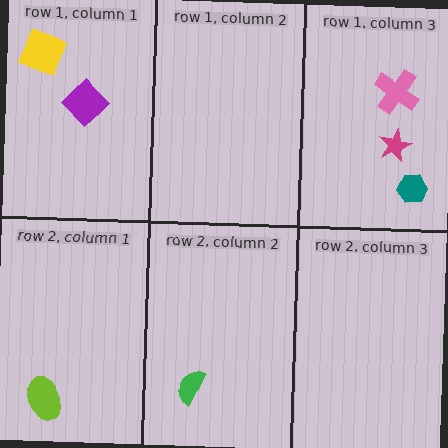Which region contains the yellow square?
The row 1, column 1 region.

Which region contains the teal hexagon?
The row 1, column 3 region.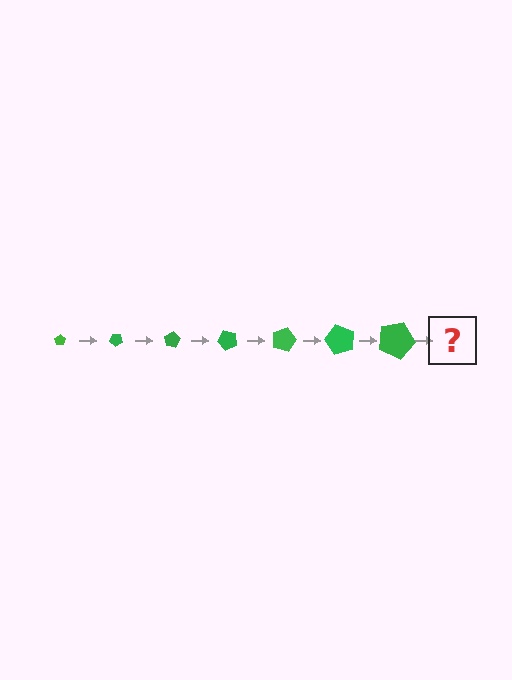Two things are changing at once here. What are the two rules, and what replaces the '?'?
The two rules are that the pentagon grows larger each step and it rotates 40 degrees each step. The '?' should be a pentagon, larger than the previous one and rotated 280 degrees from the start.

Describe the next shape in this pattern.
It should be a pentagon, larger than the previous one and rotated 280 degrees from the start.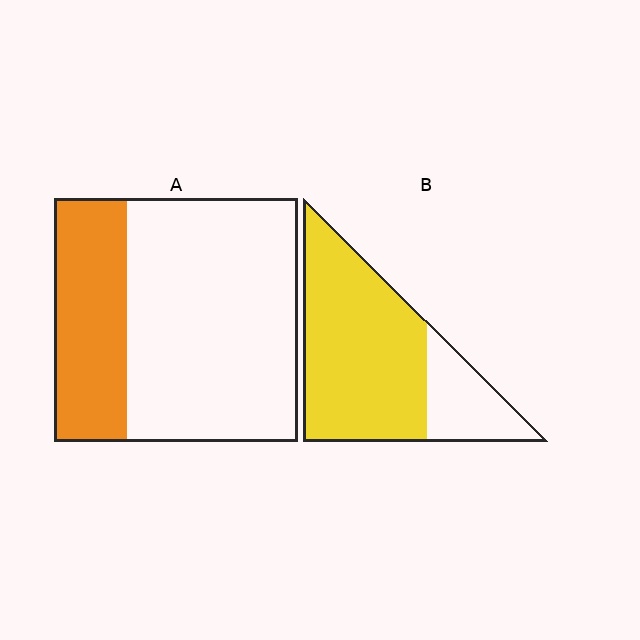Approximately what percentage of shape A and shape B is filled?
A is approximately 30% and B is approximately 75%.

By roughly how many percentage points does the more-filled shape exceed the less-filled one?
By roughly 45 percentage points (B over A).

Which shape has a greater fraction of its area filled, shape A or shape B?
Shape B.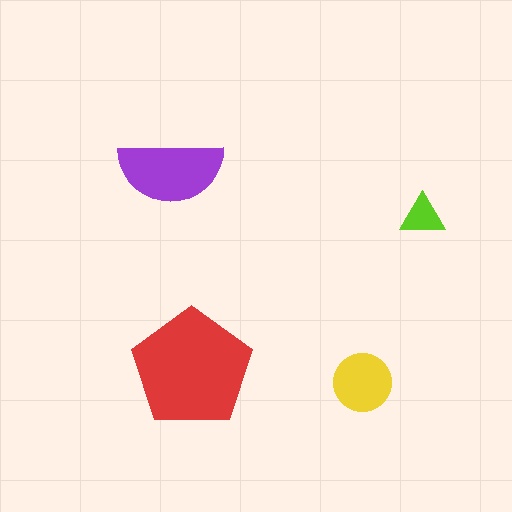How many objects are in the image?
There are 4 objects in the image.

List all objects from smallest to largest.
The lime triangle, the yellow circle, the purple semicircle, the red pentagon.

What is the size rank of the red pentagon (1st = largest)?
1st.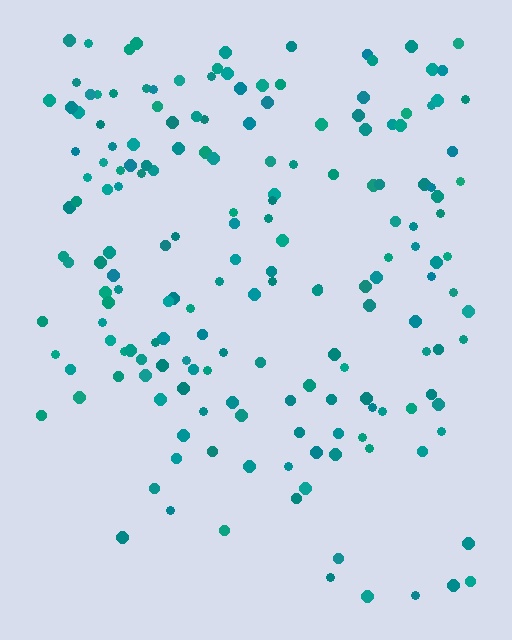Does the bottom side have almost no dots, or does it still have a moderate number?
Still a moderate number, just noticeably fewer than the top.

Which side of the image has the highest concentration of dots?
The top.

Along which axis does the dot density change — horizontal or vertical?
Vertical.